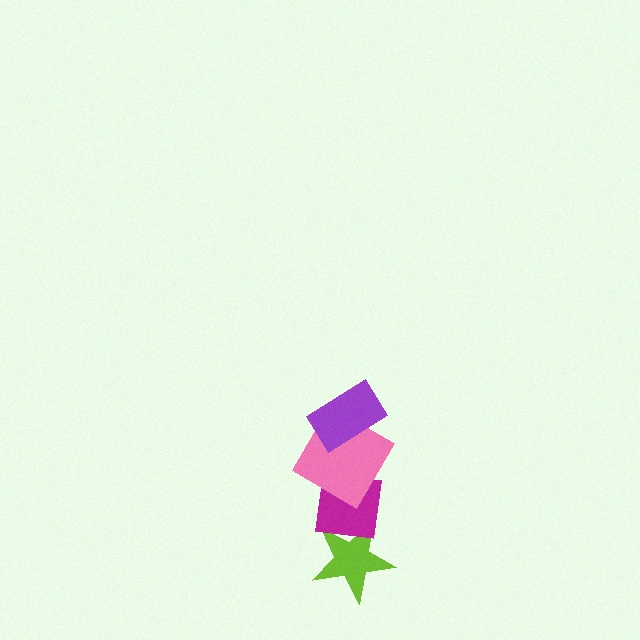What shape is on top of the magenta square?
The pink diamond is on top of the magenta square.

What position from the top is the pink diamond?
The pink diamond is 2nd from the top.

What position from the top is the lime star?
The lime star is 4th from the top.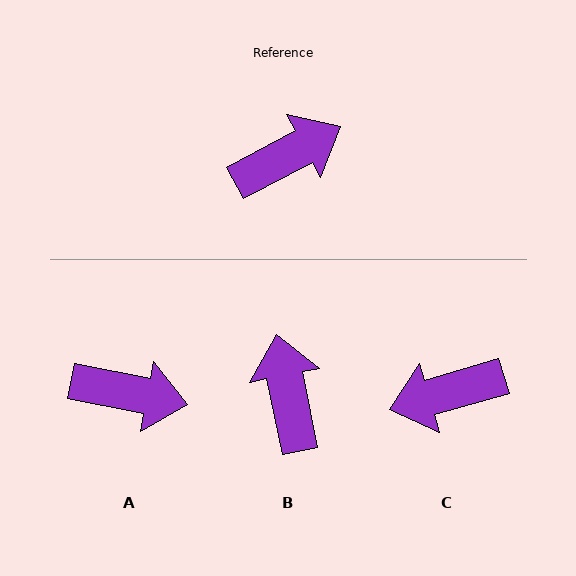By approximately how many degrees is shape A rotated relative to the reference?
Approximately 39 degrees clockwise.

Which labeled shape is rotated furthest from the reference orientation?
C, about 168 degrees away.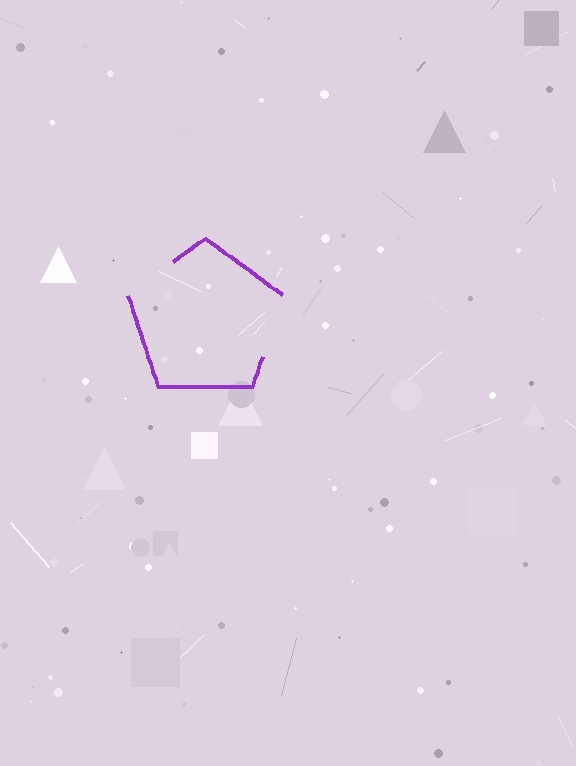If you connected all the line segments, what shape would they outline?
They would outline a pentagon.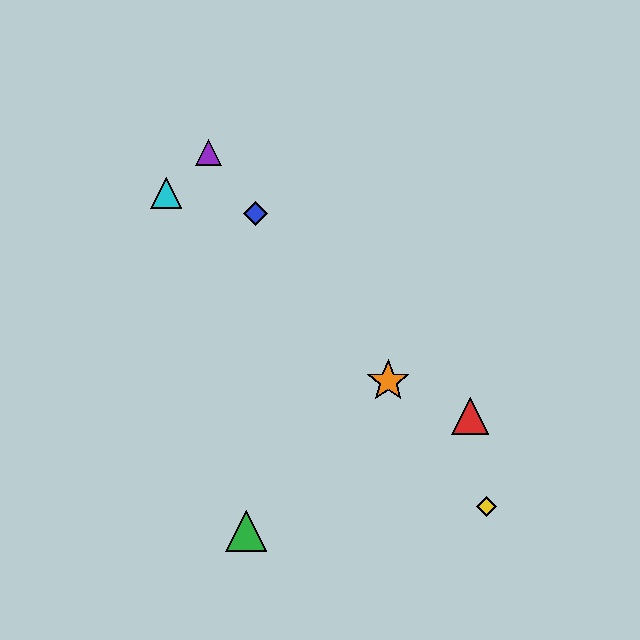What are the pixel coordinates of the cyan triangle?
The cyan triangle is at (166, 193).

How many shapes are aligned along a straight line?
4 shapes (the blue diamond, the yellow diamond, the purple triangle, the orange star) are aligned along a straight line.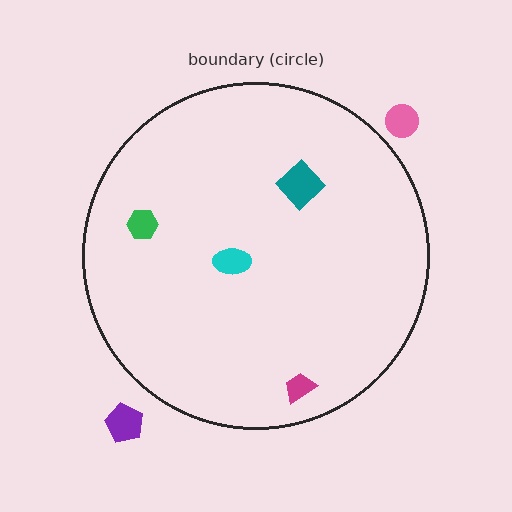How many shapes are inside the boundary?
4 inside, 2 outside.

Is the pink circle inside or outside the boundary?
Outside.